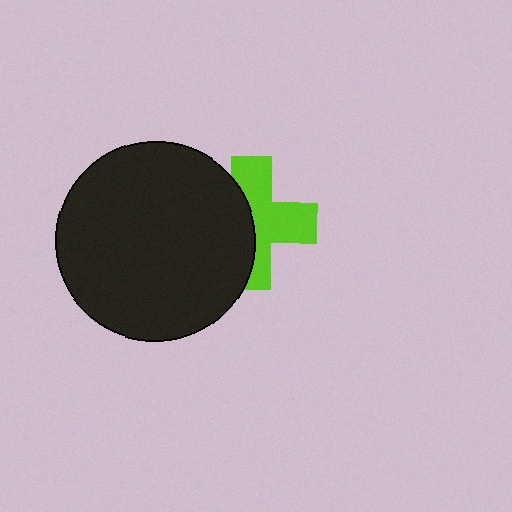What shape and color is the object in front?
The object in front is a black circle.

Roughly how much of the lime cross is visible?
About half of it is visible (roughly 55%).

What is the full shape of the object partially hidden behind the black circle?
The partially hidden object is a lime cross.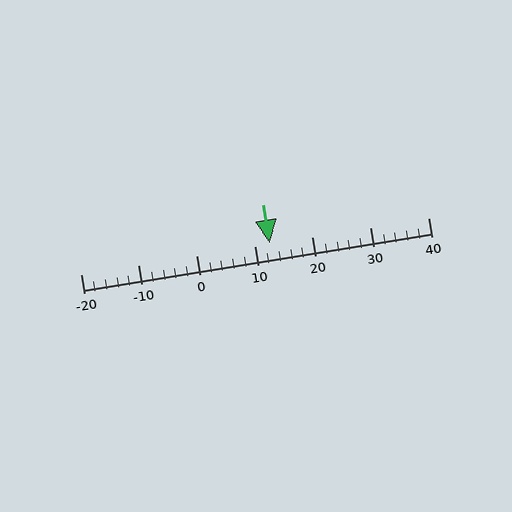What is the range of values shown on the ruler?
The ruler shows values from -20 to 40.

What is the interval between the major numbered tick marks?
The major tick marks are spaced 10 units apart.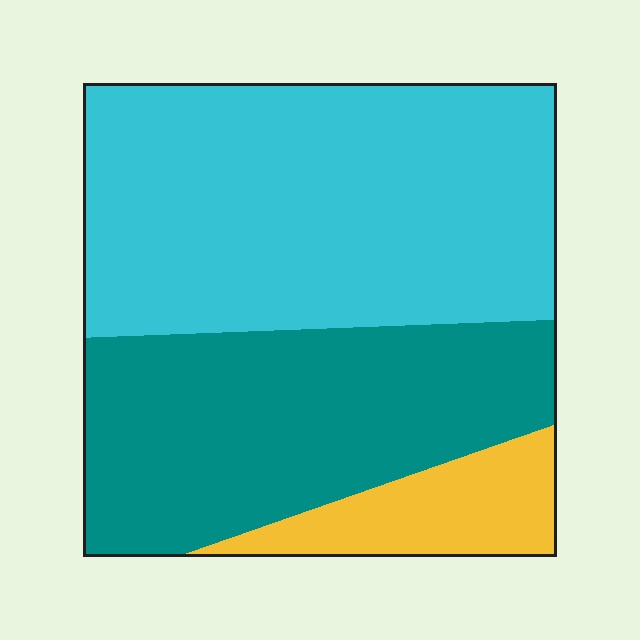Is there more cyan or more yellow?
Cyan.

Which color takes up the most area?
Cyan, at roughly 50%.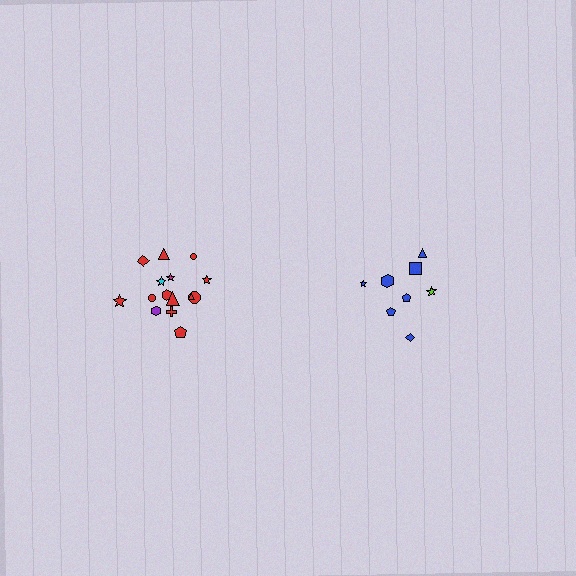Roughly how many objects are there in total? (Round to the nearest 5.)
Roughly 25 objects in total.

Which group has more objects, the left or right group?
The left group.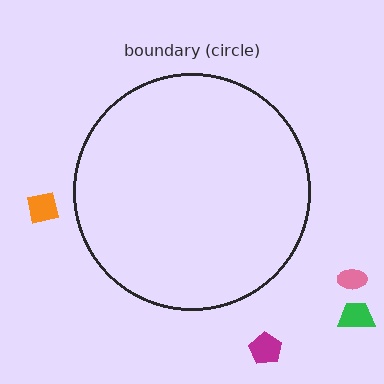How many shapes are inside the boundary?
0 inside, 4 outside.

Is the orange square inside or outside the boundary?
Outside.